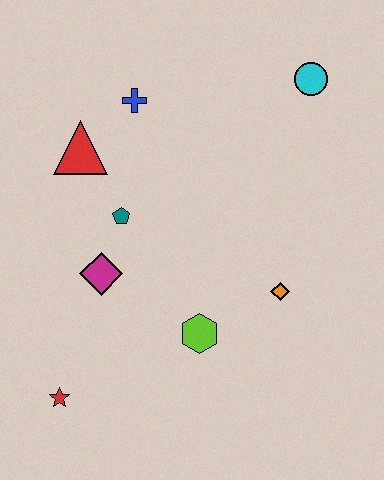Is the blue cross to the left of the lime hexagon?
Yes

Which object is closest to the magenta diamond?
The teal pentagon is closest to the magenta diamond.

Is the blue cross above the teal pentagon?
Yes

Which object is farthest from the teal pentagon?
The cyan circle is farthest from the teal pentagon.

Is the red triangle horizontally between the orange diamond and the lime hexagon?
No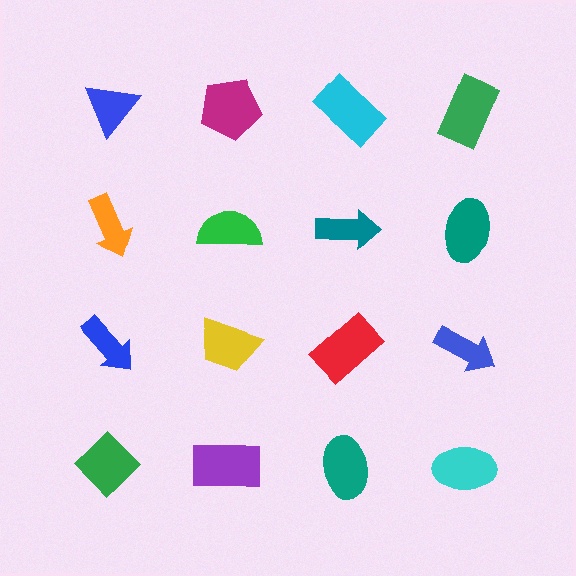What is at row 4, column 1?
A green diamond.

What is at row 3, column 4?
A blue arrow.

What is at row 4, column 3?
A teal ellipse.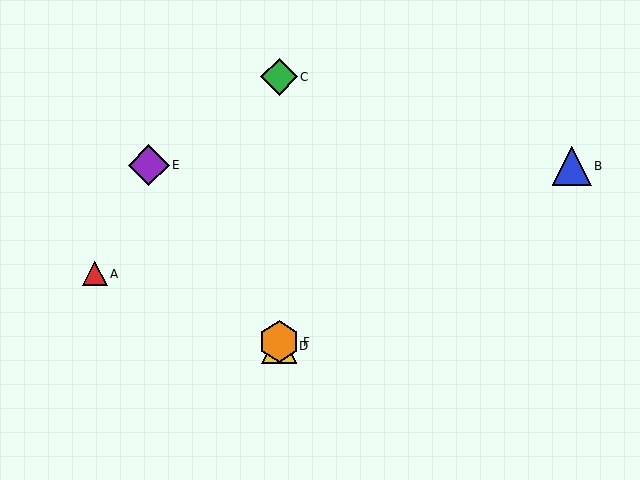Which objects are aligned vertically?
Objects C, D, F are aligned vertically.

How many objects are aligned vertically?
3 objects (C, D, F) are aligned vertically.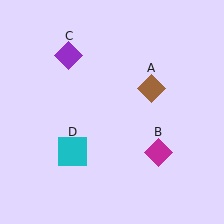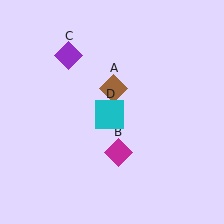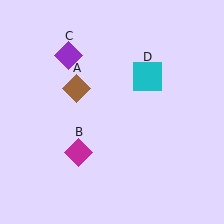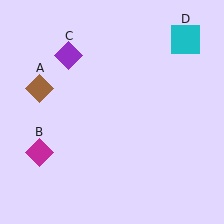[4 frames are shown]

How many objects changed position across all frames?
3 objects changed position: brown diamond (object A), magenta diamond (object B), cyan square (object D).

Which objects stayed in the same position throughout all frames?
Purple diamond (object C) remained stationary.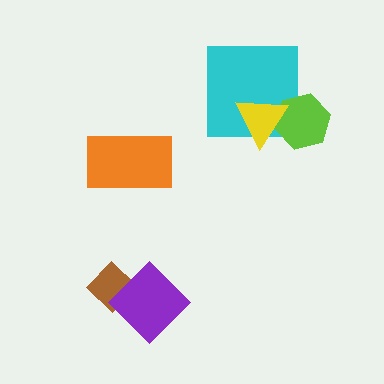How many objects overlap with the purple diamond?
1 object overlaps with the purple diamond.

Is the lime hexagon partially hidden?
Yes, it is partially covered by another shape.